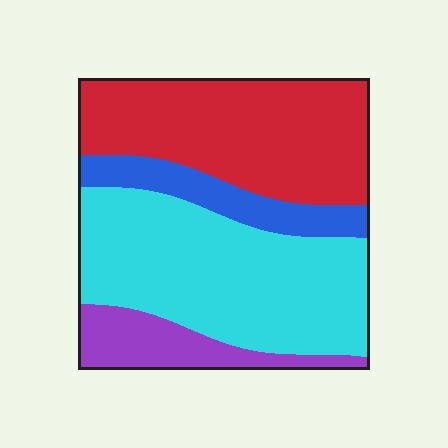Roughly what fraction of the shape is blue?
Blue covers around 10% of the shape.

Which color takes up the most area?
Cyan, at roughly 40%.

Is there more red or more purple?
Red.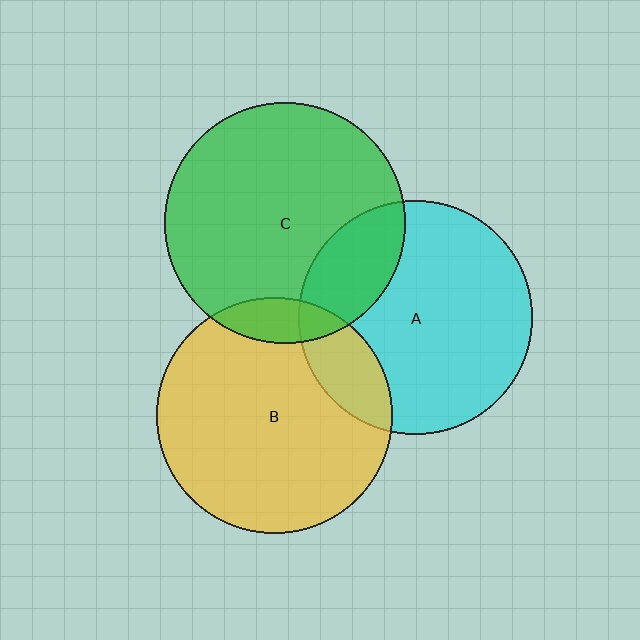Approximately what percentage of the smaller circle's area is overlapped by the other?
Approximately 15%.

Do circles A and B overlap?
Yes.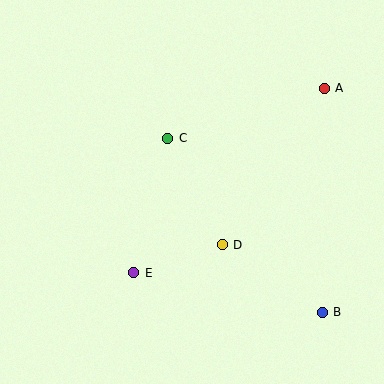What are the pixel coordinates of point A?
Point A is at (324, 88).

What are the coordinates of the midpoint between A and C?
The midpoint between A and C is at (246, 113).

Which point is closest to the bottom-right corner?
Point B is closest to the bottom-right corner.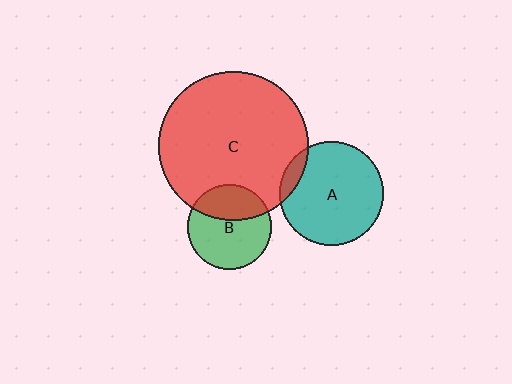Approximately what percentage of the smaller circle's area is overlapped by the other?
Approximately 10%.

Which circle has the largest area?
Circle C (red).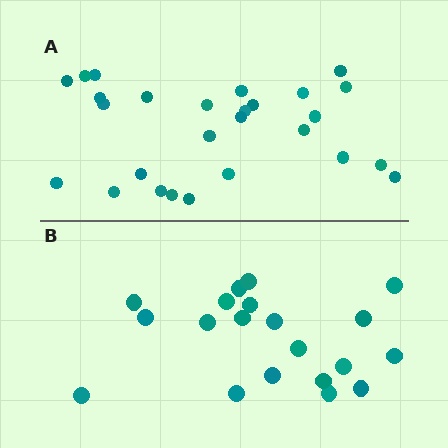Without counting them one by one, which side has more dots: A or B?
Region A (the top region) has more dots.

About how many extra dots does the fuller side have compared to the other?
Region A has roughly 8 or so more dots than region B.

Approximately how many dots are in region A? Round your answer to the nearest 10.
About 30 dots. (The exact count is 27, which rounds to 30.)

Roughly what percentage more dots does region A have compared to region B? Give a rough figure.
About 35% more.